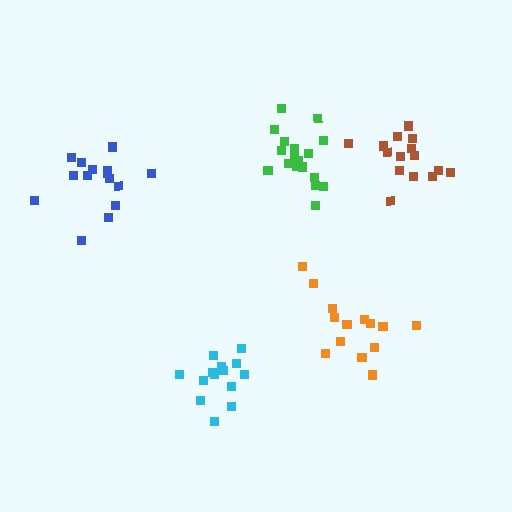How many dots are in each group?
Group 1: 14 dots, Group 2: 14 dots, Group 3: 15 dots, Group 4: 18 dots, Group 5: 15 dots (76 total).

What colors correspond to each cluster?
The clusters are colored: cyan, orange, blue, green, brown.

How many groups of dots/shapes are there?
There are 5 groups.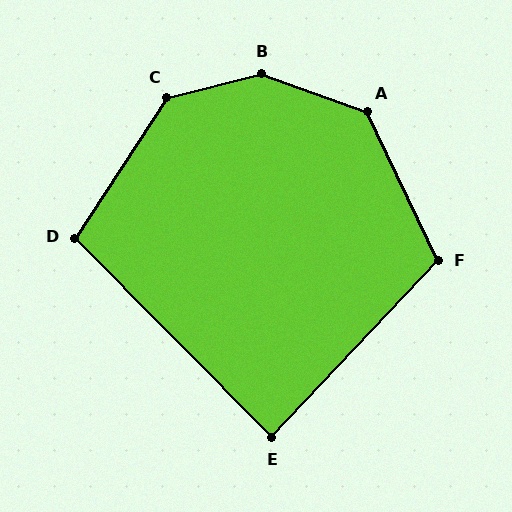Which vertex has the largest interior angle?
B, at approximately 146 degrees.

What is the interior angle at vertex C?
Approximately 137 degrees (obtuse).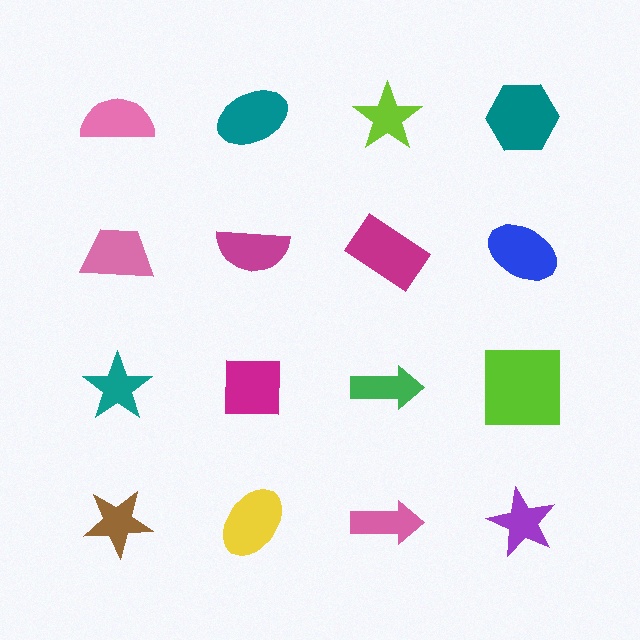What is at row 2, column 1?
A pink trapezoid.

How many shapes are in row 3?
4 shapes.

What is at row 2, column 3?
A magenta rectangle.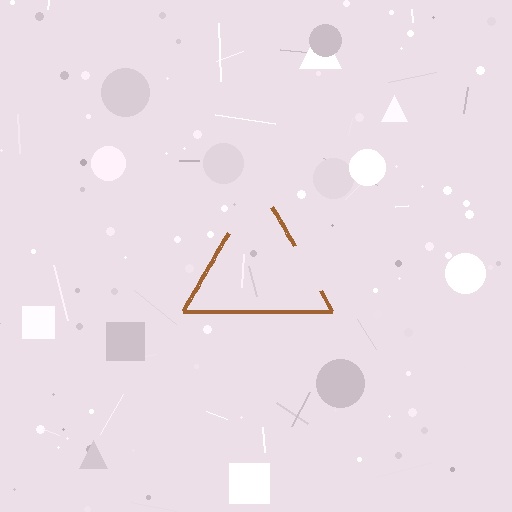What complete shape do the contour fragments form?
The contour fragments form a triangle.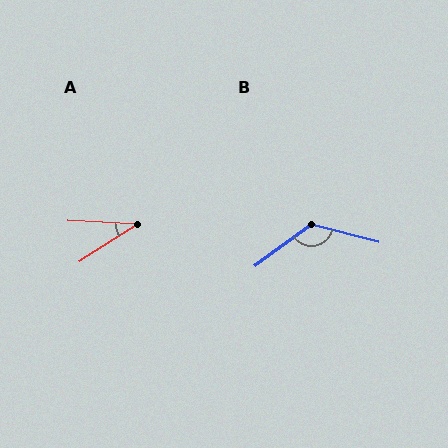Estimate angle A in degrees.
Approximately 36 degrees.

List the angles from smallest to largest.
A (36°), B (129°).